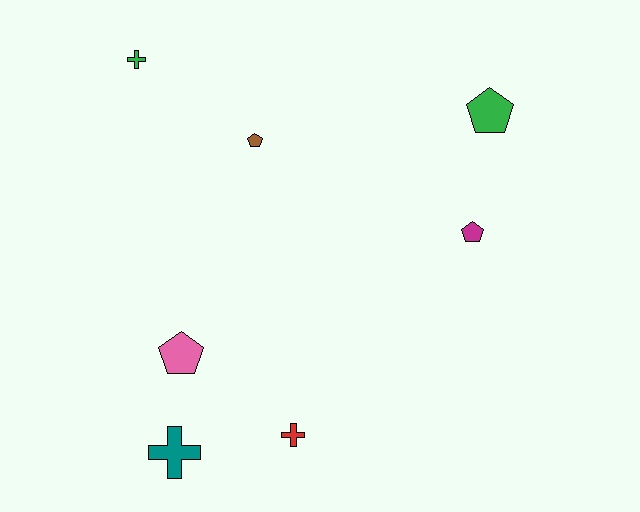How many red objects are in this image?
There is 1 red object.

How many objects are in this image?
There are 7 objects.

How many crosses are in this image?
There are 3 crosses.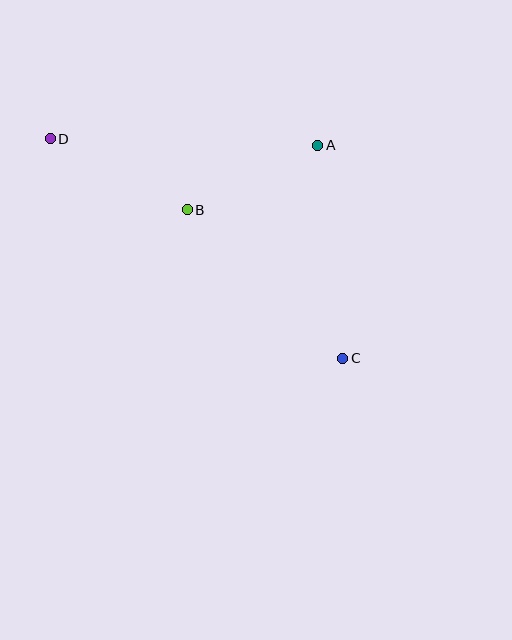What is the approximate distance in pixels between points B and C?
The distance between B and C is approximately 215 pixels.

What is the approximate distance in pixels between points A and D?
The distance between A and D is approximately 267 pixels.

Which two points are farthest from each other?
Points C and D are farthest from each other.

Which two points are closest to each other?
Points A and B are closest to each other.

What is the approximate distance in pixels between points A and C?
The distance between A and C is approximately 215 pixels.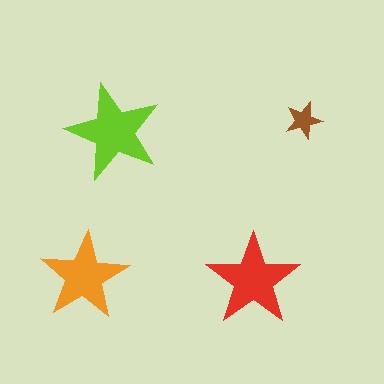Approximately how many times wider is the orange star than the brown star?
About 2.5 times wider.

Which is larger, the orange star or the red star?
The red one.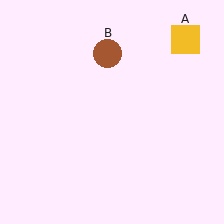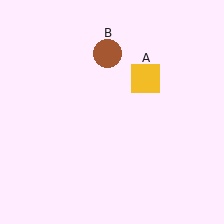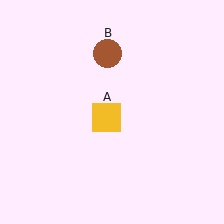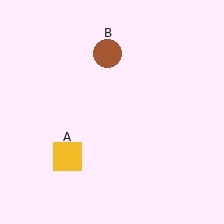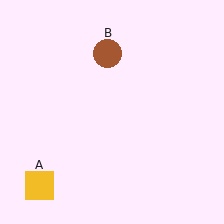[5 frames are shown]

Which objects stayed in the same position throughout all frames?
Brown circle (object B) remained stationary.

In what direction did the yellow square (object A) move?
The yellow square (object A) moved down and to the left.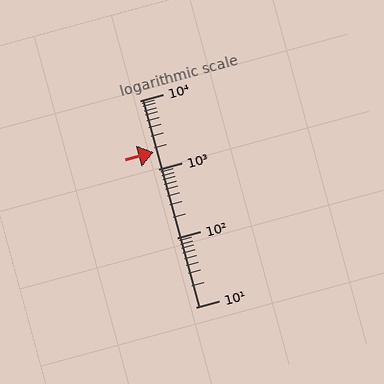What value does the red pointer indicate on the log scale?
The pointer indicates approximately 1800.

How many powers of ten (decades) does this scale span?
The scale spans 3 decades, from 10 to 10000.